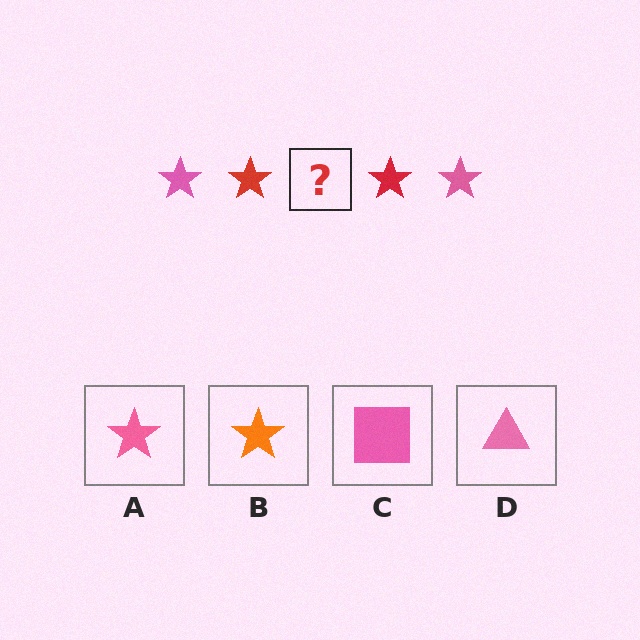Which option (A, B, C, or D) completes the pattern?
A.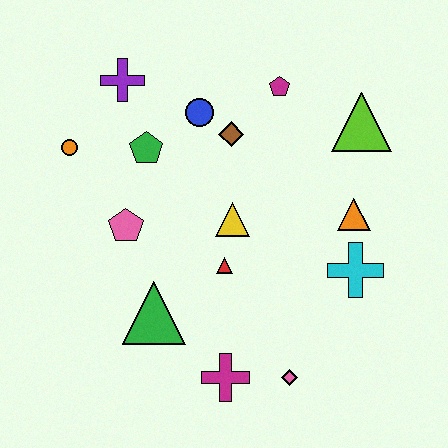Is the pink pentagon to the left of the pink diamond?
Yes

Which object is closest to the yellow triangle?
The red triangle is closest to the yellow triangle.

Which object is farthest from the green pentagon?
The pink diamond is farthest from the green pentagon.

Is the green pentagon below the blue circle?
Yes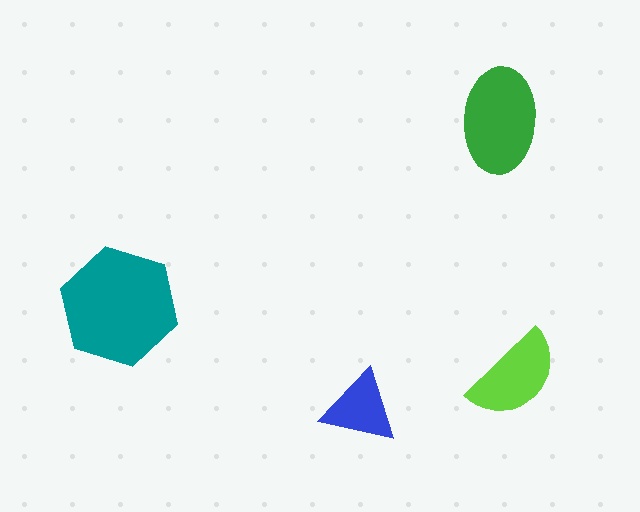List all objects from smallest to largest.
The blue triangle, the lime semicircle, the green ellipse, the teal hexagon.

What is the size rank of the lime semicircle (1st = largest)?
3rd.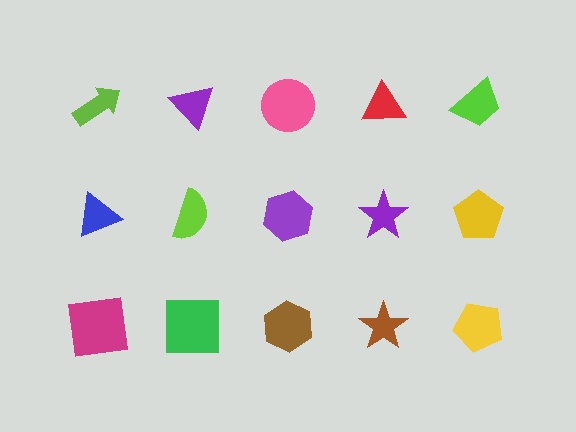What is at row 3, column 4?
A brown star.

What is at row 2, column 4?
A purple star.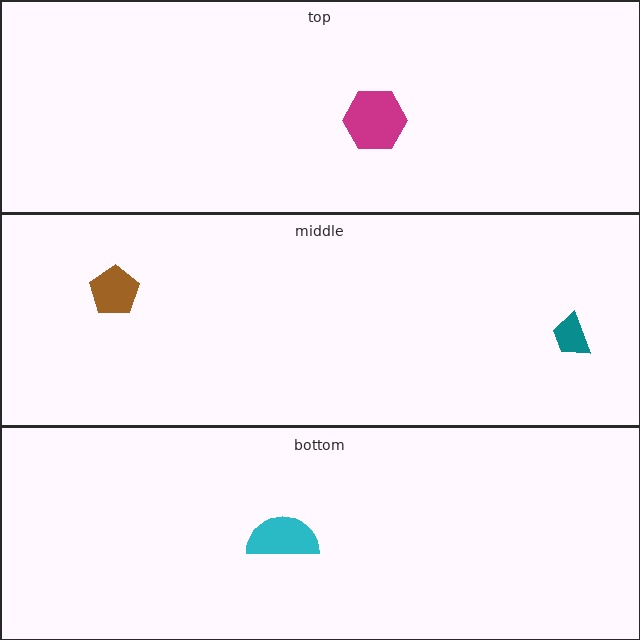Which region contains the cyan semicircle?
The bottom region.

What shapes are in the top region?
The magenta hexagon.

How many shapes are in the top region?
1.